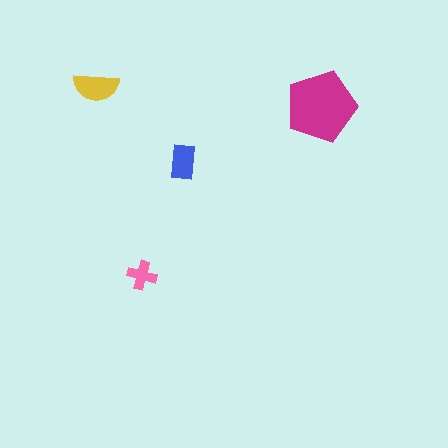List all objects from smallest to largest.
The pink cross, the blue rectangle, the yellow semicircle, the magenta pentagon.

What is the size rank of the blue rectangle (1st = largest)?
3rd.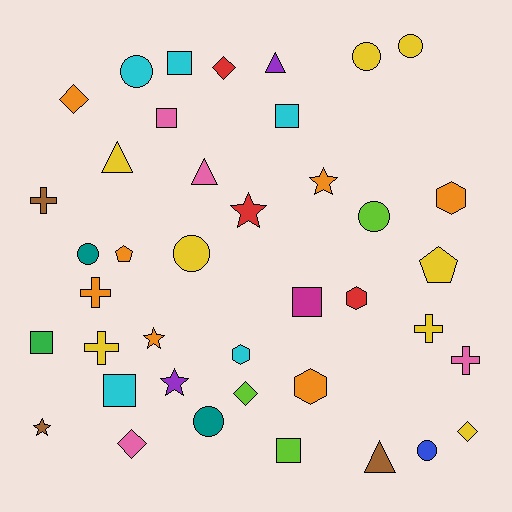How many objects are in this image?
There are 40 objects.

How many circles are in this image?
There are 8 circles.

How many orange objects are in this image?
There are 7 orange objects.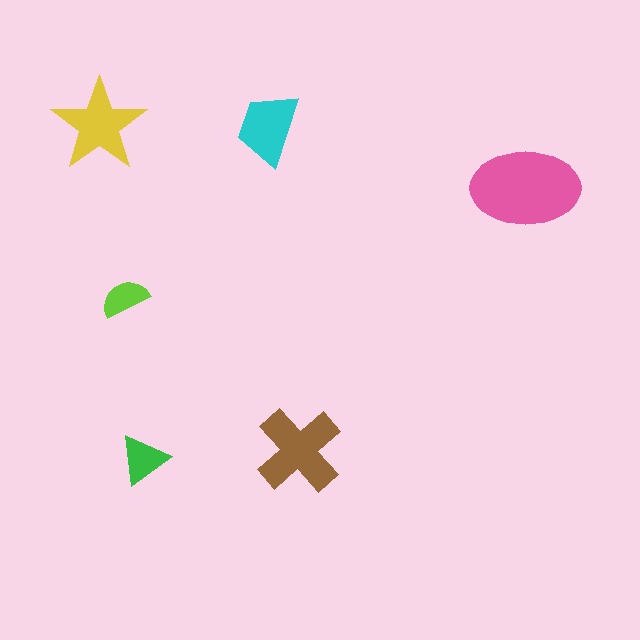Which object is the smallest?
The lime semicircle.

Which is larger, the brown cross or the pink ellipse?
The pink ellipse.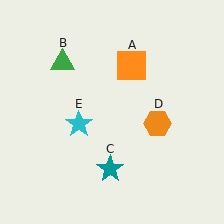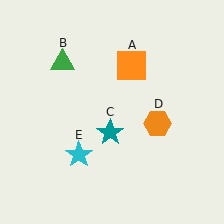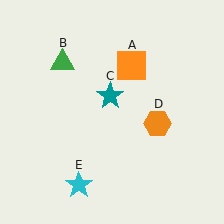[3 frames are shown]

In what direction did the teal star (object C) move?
The teal star (object C) moved up.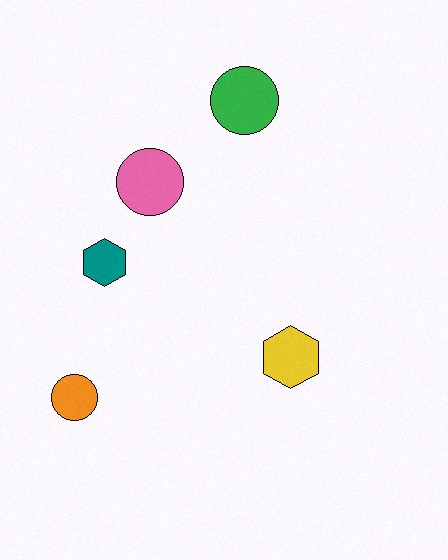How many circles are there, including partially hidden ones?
There are 3 circles.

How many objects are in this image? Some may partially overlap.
There are 5 objects.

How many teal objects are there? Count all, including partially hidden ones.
There is 1 teal object.